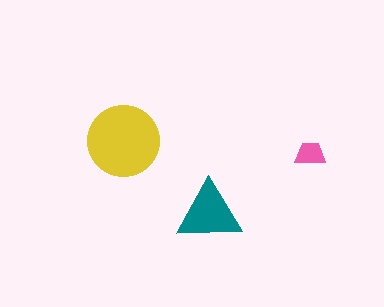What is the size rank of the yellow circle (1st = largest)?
1st.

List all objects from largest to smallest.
The yellow circle, the teal triangle, the pink trapezoid.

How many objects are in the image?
There are 3 objects in the image.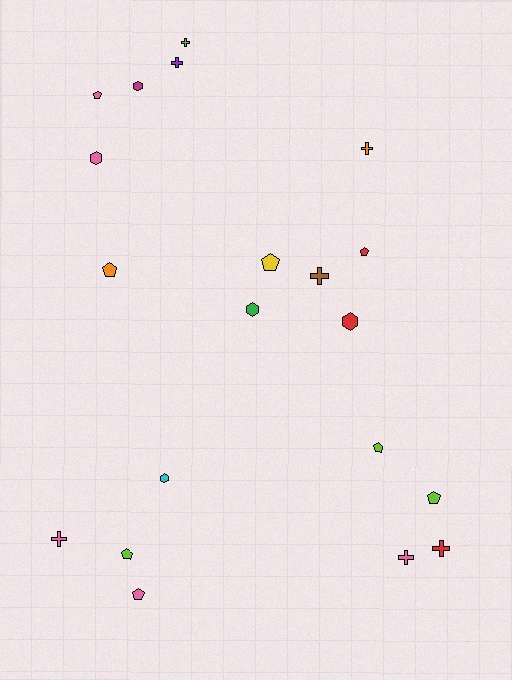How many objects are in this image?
There are 20 objects.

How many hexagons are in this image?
There are 5 hexagons.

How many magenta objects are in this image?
There is 1 magenta object.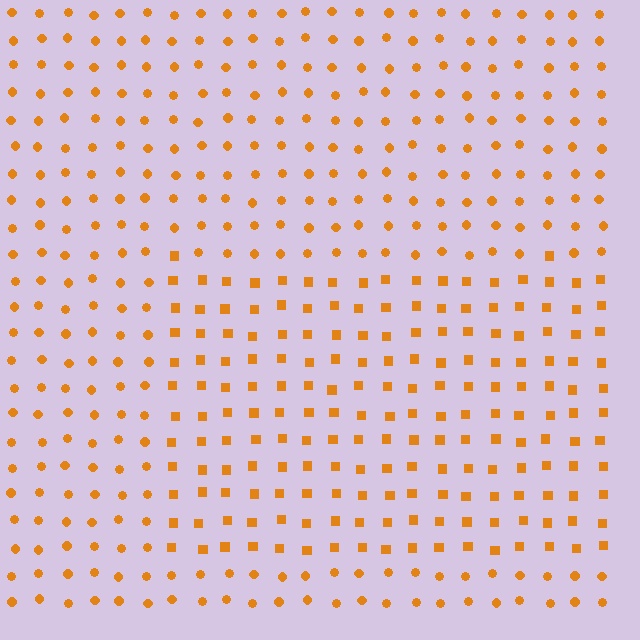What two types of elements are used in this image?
The image uses squares inside the rectangle region and circles outside it.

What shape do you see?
I see a rectangle.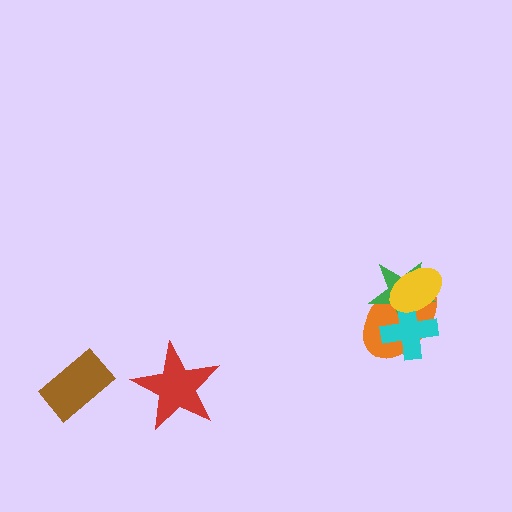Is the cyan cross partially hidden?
Yes, it is partially covered by another shape.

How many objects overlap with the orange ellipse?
3 objects overlap with the orange ellipse.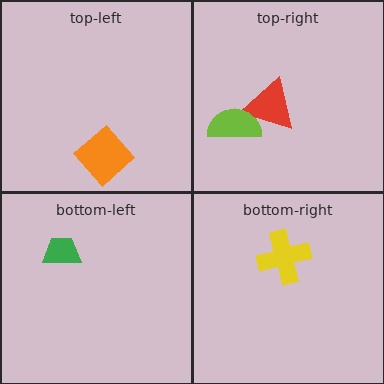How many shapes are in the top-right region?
2.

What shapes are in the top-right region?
The red triangle, the lime semicircle.